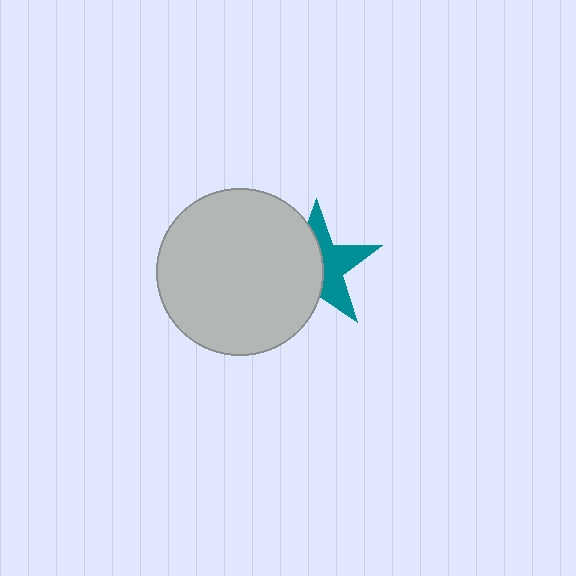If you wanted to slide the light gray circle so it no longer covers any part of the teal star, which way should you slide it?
Slide it left — that is the most direct way to separate the two shapes.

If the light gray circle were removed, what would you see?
You would see the complete teal star.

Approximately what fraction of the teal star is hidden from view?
Roughly 53% of the teal star is hidden behind the light gray circle.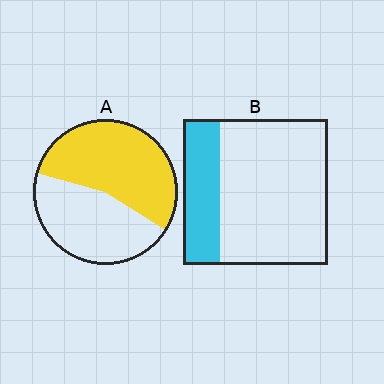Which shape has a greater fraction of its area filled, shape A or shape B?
Shape A.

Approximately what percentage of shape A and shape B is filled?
A is approximately 55% and B is approximately 25%.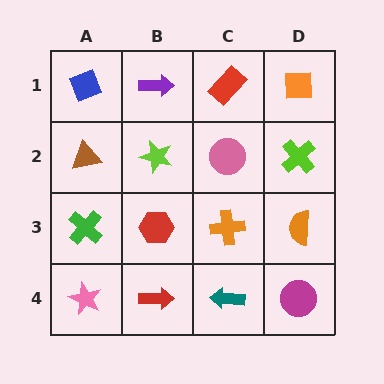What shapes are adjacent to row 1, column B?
A lime star (row 2, column B), a blue diamond (row 1, column A), a red rectangle (row 1, column C).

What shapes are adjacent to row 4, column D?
An orange semicircle (row 3, column D), a teal arrow (row 4, column C).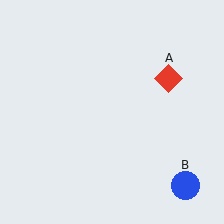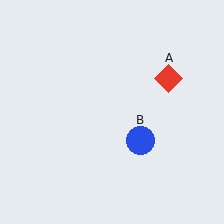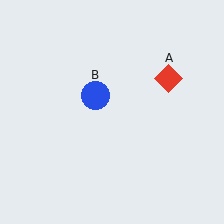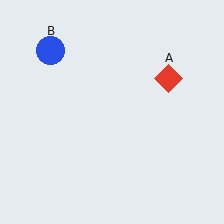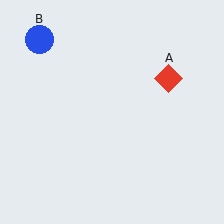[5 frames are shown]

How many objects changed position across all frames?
1 object changed position: blue circle (object B).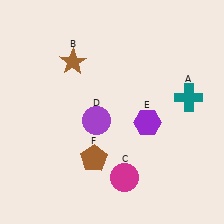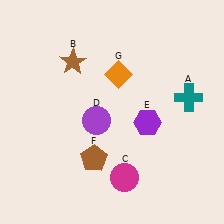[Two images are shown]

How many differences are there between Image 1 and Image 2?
There is 1 difference between the two images.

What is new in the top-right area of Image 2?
An orange diamond (G) was added in the top-right area of Image 2.